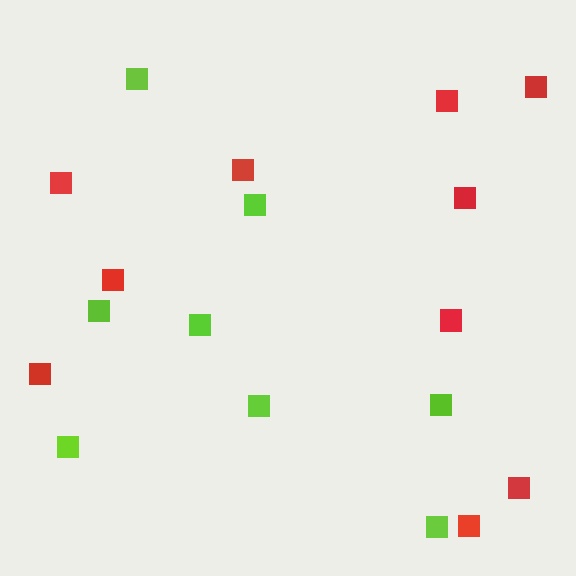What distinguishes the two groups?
There are 2 groups: one group of lime squares (8) and one group of red squares (10).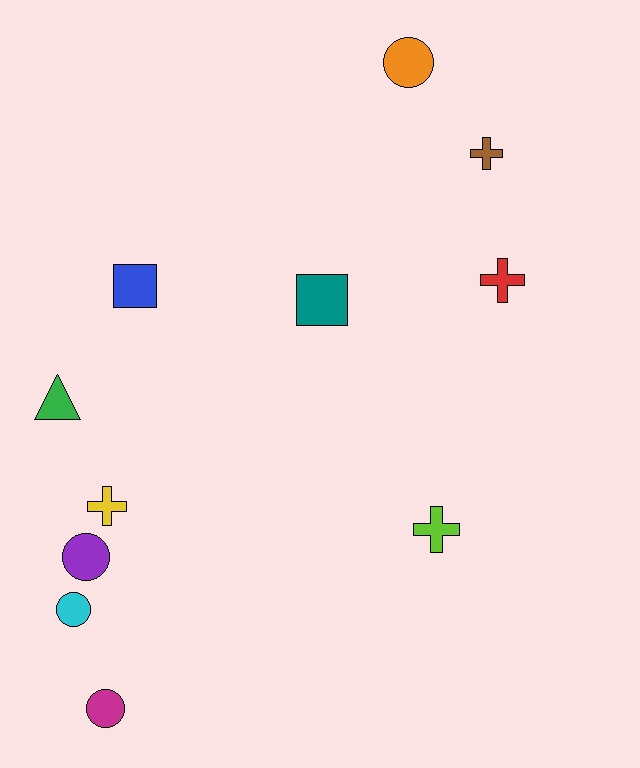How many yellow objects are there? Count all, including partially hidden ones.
There is 1 yellow object.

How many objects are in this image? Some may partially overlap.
There are 11 objects.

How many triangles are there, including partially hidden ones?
There is 1 triangle.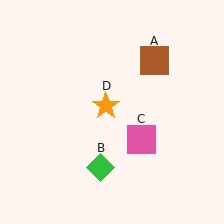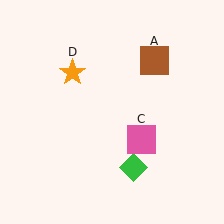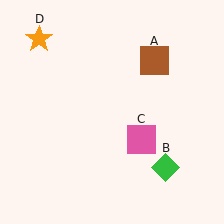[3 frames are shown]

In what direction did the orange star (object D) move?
The orange star (object D) moved up and to the left.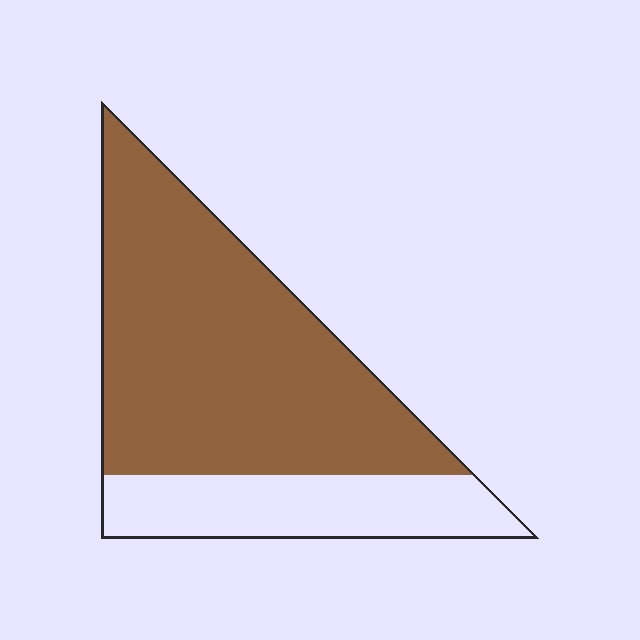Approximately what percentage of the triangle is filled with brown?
Approximately 75%.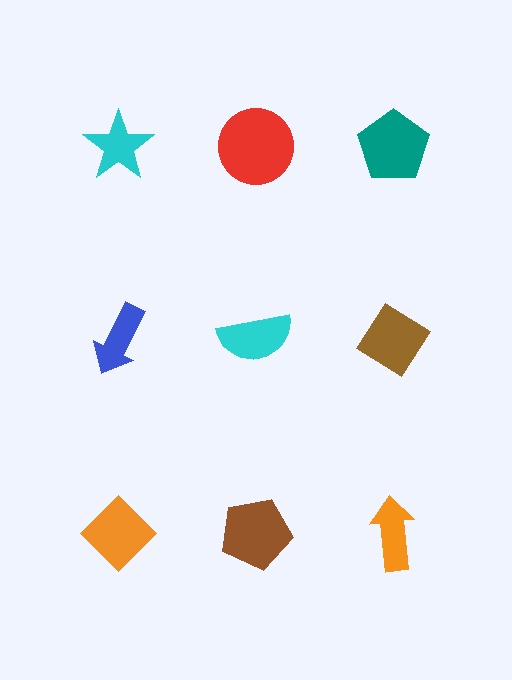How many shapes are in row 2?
3 shapes.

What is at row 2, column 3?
A brown diamond.